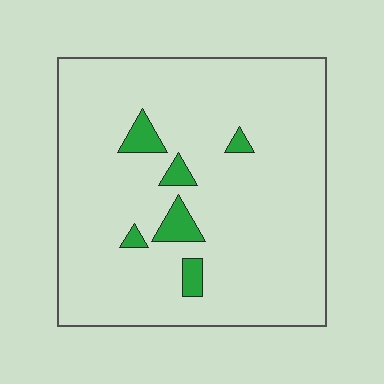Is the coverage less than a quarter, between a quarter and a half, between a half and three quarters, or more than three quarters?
Less than a quarter.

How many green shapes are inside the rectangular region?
6.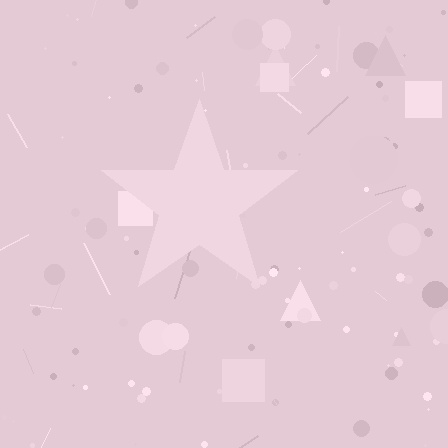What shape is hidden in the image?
A star is hidden in the image.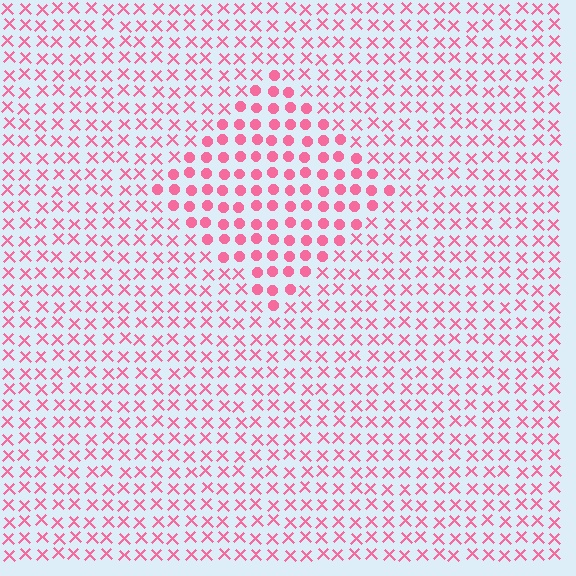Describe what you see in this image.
The image is filled with small pink elements arranged in a uniform grid. A diamond-shaped region contains circles, while the surrounding area contains X marks. The boundary is defined purely by the change in element shape.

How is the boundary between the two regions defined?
The boundary is defined by a change in element shape: circles inside vs. X marks outside. All elements share the same color and spacing.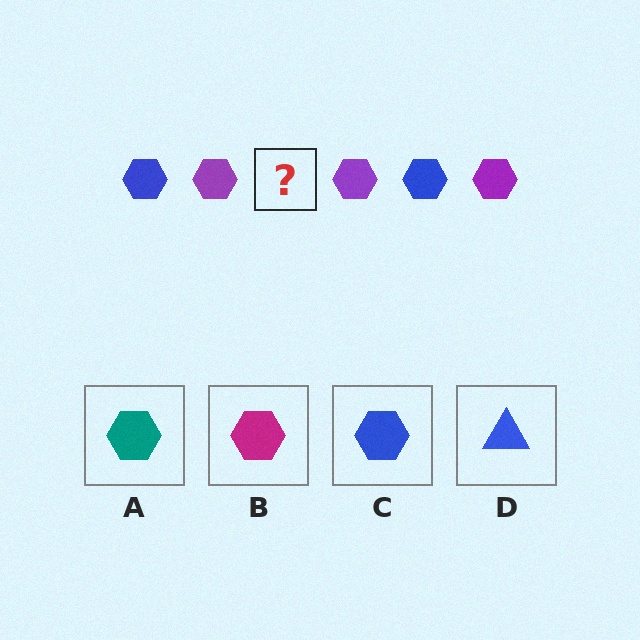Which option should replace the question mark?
Option C.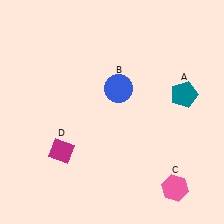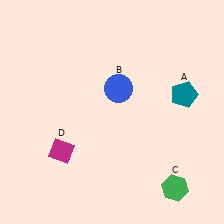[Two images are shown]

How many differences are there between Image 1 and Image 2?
There is 1 difference between the two images.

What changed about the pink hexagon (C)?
In Image 1, C is pink. In Image 2, it changed to green.